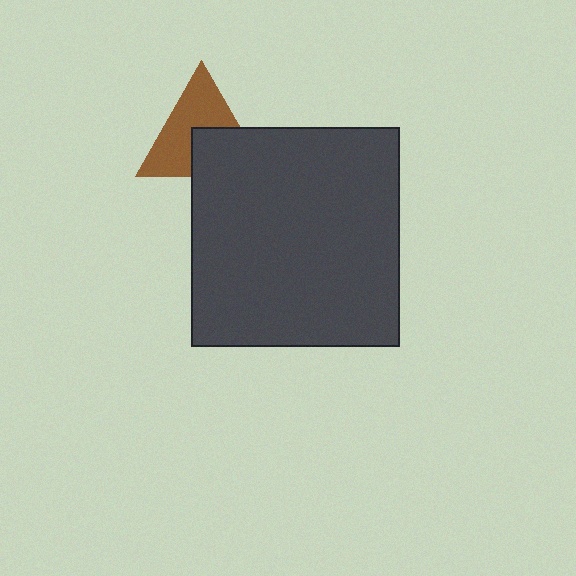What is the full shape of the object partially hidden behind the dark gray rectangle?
The partially hidden object is a brown triangle.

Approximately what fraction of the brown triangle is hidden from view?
Roughly 40% of the brown triangle is hidden behind the dark gray rectangle.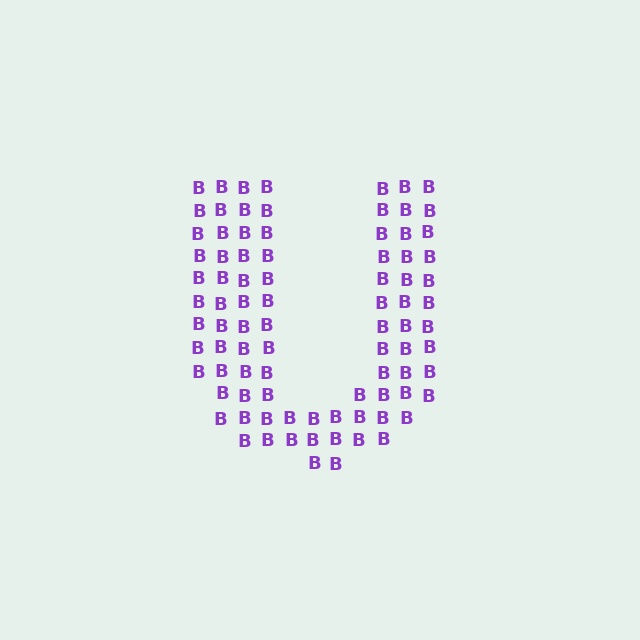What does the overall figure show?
The overall figure shows the letter U.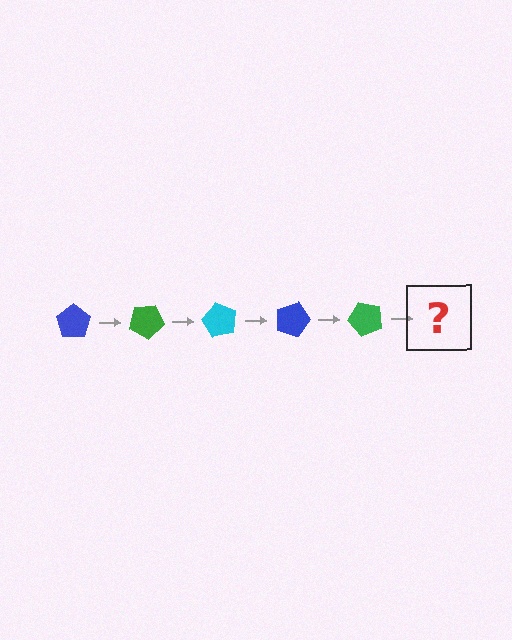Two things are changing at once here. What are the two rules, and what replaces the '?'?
The two rules are that it rotates 30 degrees each step and the color cycles through blue, green, and cyan. The '?' should be a cyan pentagon, rotated 150 degrees from the start.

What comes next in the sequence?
The next element should be a cyan pentagon, rotated 150 degrees from the start.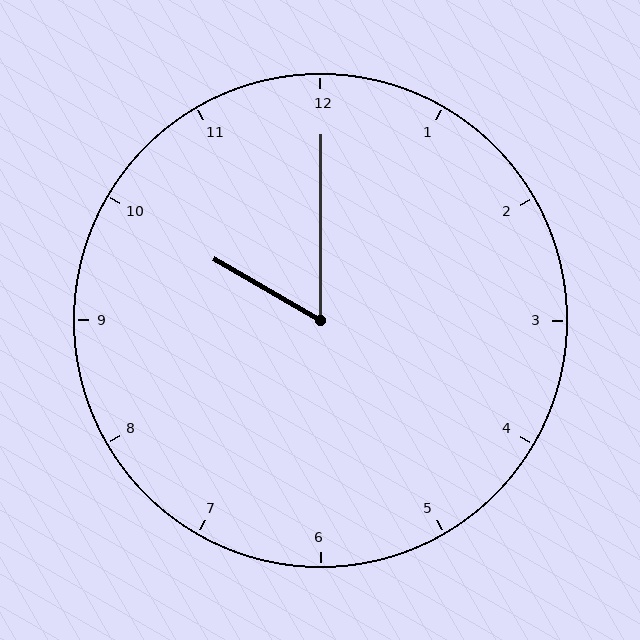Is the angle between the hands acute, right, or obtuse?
It is acute.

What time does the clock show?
10:00.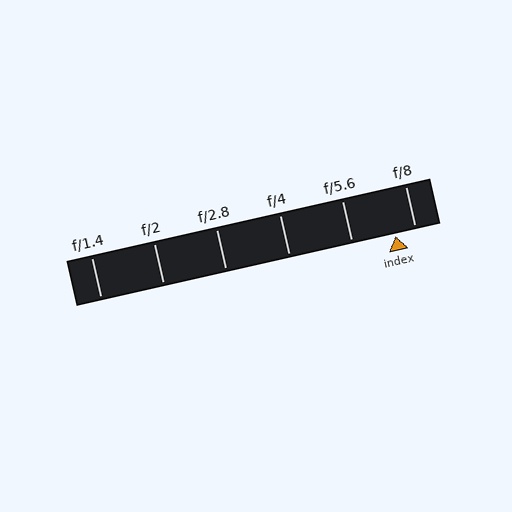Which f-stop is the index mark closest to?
The index mark is closest to f/8.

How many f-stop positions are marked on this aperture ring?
There are 6 f-stop positions marked.